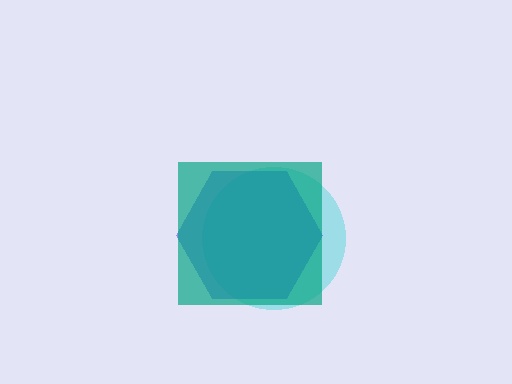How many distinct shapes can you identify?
There are 3 distinct shapes: a cyan circle, a blue hexagon, a teal square.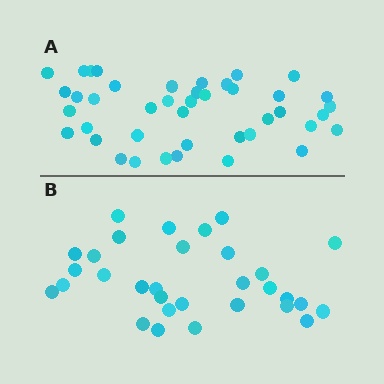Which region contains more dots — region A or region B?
Region A (the top region) has more dots.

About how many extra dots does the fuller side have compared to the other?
Region A has roughly 12 or so more dots than region B.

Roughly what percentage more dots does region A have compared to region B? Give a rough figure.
About 35% more.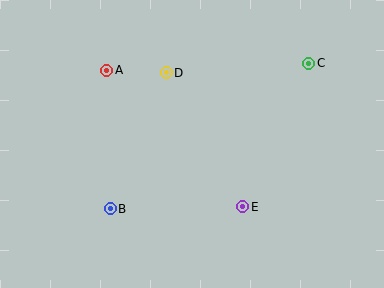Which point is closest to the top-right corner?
Point C is closest to the top-right corner.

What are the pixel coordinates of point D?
Point D is at (166, 73).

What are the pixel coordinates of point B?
Point B is at (110, 209).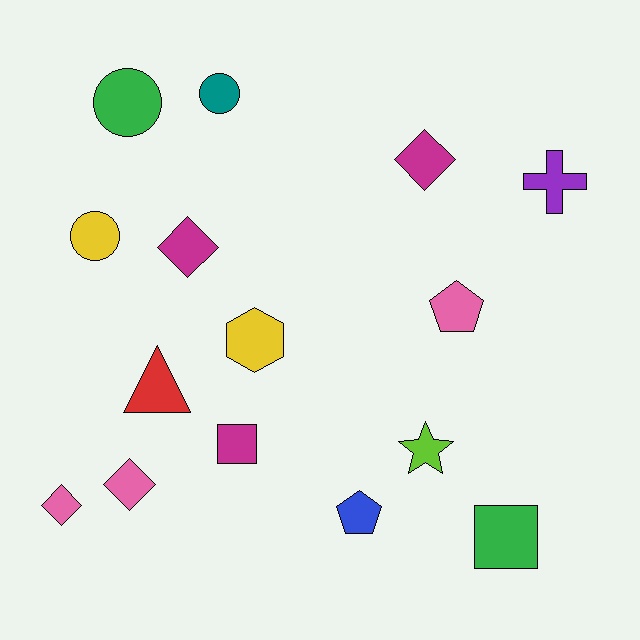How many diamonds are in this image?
There are 4 diamonds.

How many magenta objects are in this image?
There are 3 magenta objects.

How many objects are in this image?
There are 15 objects.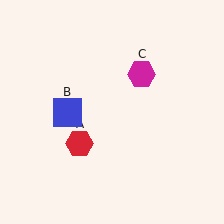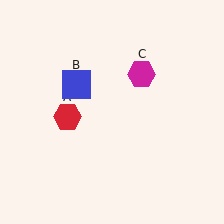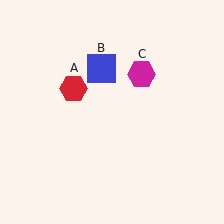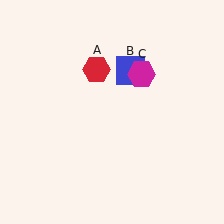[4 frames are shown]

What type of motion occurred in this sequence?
The red hexagon (object A), blue square (object B) rotated clockwise around the center of the scene.